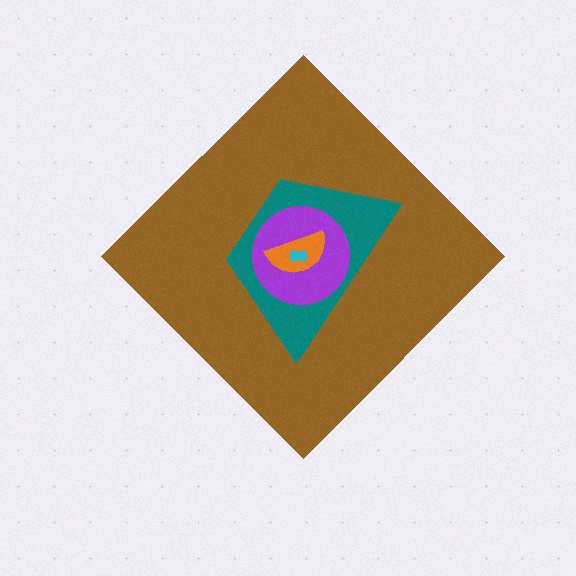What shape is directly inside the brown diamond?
The teal trapezoid.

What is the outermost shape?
The brown diamond.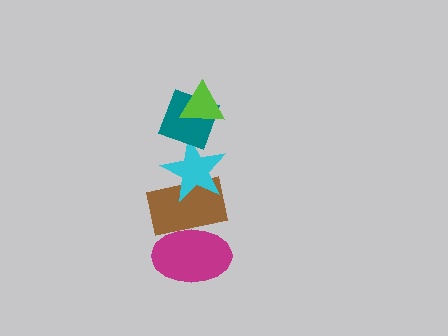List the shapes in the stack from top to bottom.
From top to bottom: the lime triangle, the teal diamond, the cyan star, the brown rectangle, the magenta ellipse.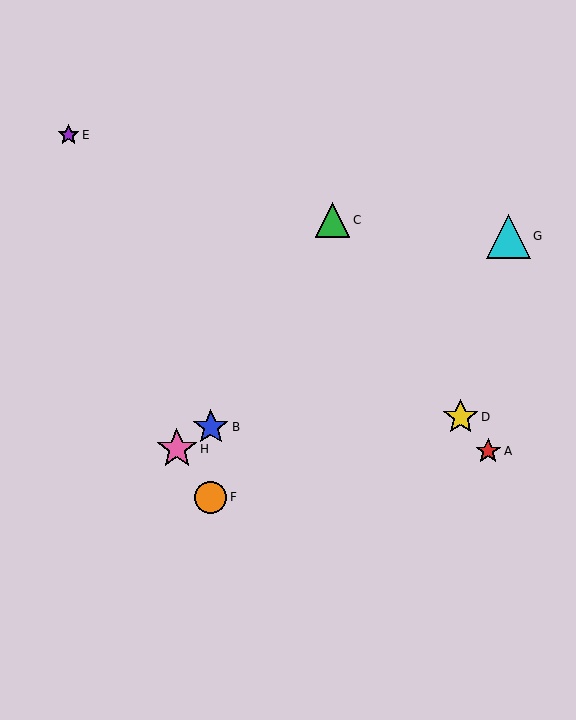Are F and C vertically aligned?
No, F is at x≈211 and C is at x≈332.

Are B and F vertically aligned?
Yes, both are at x≈211.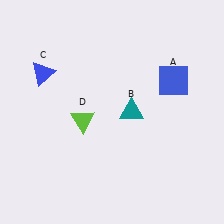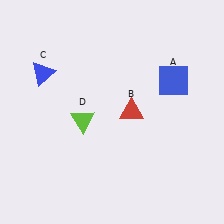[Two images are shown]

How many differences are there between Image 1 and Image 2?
There is 1 difference between the two images.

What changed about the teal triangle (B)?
In Image 1, B is teal. In Image 2, it changed to red.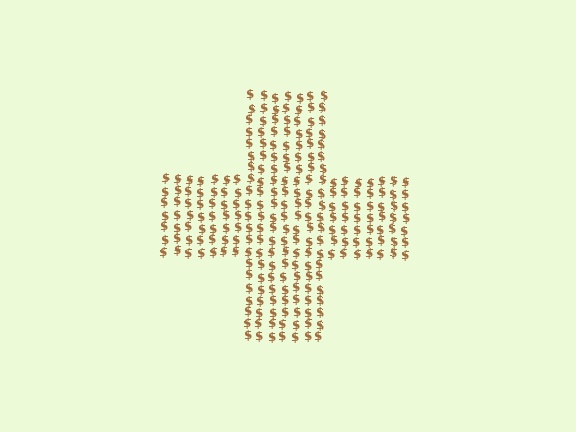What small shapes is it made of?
It is made of small dollar signs.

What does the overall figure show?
The overall figure shows a cross.